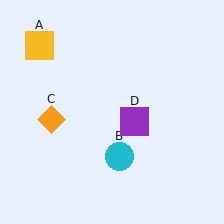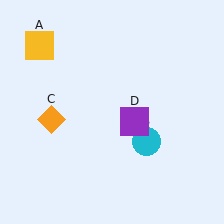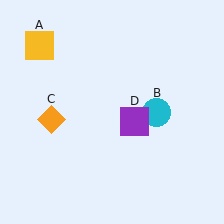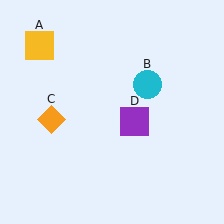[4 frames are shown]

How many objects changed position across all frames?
1 object changed position: cyan circle (object B).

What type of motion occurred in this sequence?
The cyan circle (object B) rotated counterclockwise around the center of the scene.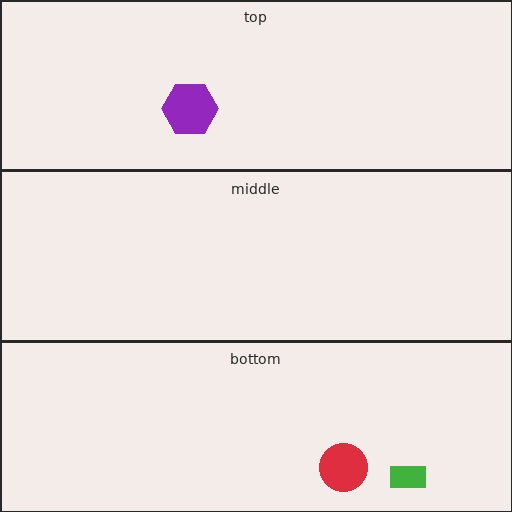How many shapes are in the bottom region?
2.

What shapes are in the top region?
The purple hexagon.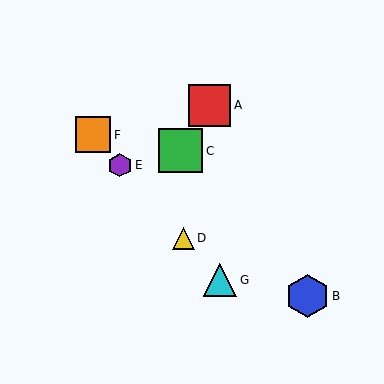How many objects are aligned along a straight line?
4 objects (D, E, F, G) are aligned along a straight line.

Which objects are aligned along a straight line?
Objects D, E, F, G are aligned along a straight line.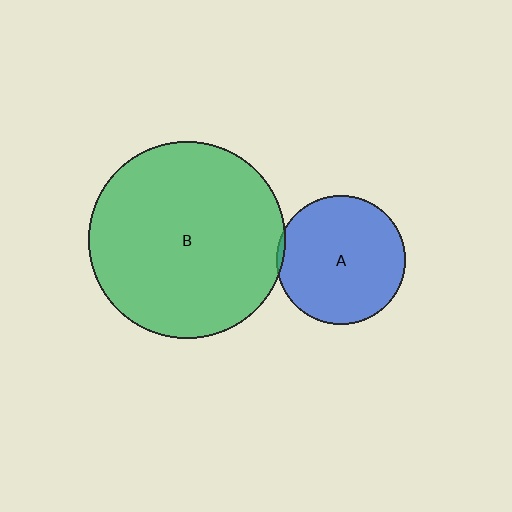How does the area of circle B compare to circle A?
Approximately 2.3 times.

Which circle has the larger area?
Circle B (green).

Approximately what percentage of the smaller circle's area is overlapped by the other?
Approximately 5%.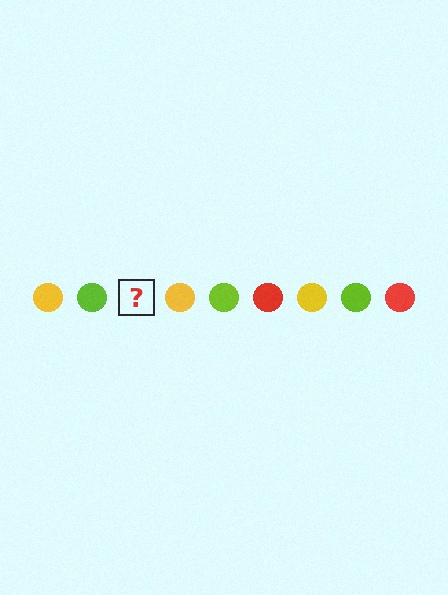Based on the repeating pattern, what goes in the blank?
The blank should be a red circle.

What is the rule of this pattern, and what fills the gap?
The rule is that the pattern cycles through yellow, lime, red circles. The gap should be filled with a red circle.